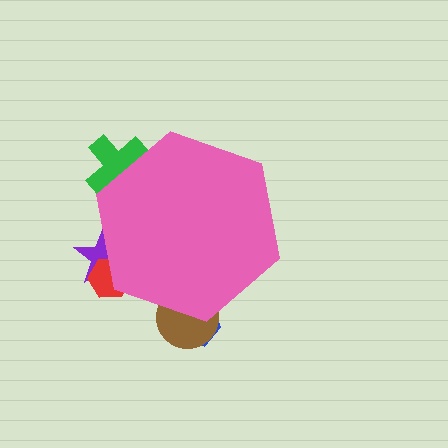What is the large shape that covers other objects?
A pink hexagon.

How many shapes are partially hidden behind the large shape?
5 shapes are partially hidden.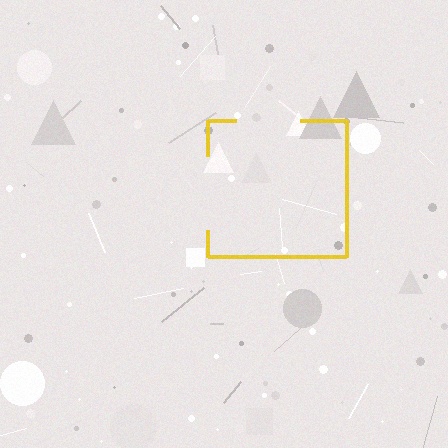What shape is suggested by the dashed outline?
The dashed outline suggests a square.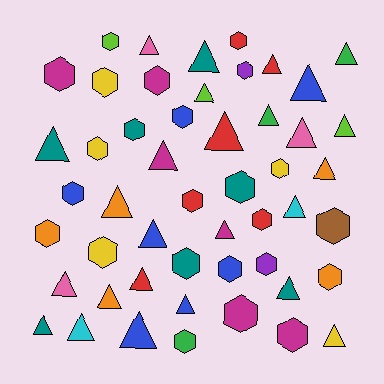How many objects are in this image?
There are 50 objects.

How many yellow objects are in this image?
There are 5 yellow objects.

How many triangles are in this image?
There are 26 triangles.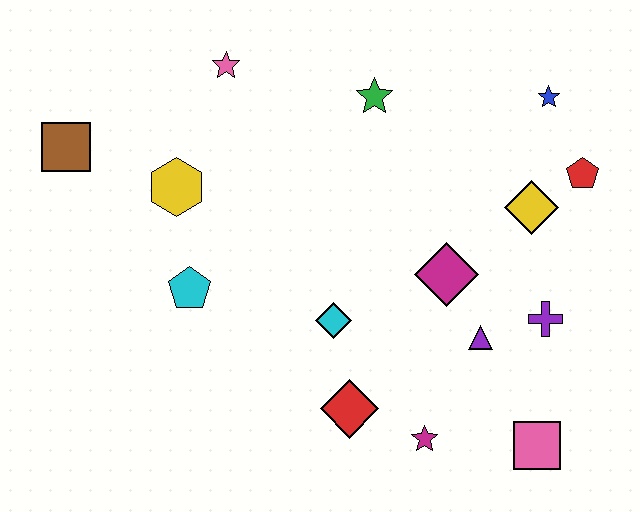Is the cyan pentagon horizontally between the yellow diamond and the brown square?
Yes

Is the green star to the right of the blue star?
No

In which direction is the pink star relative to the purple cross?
The pink star is to the left of the purple cross.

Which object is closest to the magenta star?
The red diamond is closest to the magenta star.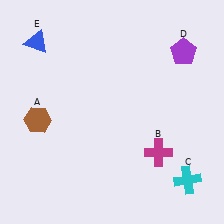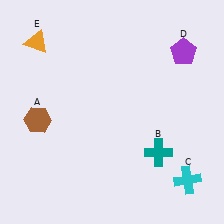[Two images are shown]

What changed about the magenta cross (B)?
In Image 1, B is magenta. In Image 2, it changed to teal.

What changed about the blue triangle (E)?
In Image 1, E is blue. In Image 2, it changed to orange.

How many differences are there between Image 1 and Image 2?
There are 2 differences between the two images.